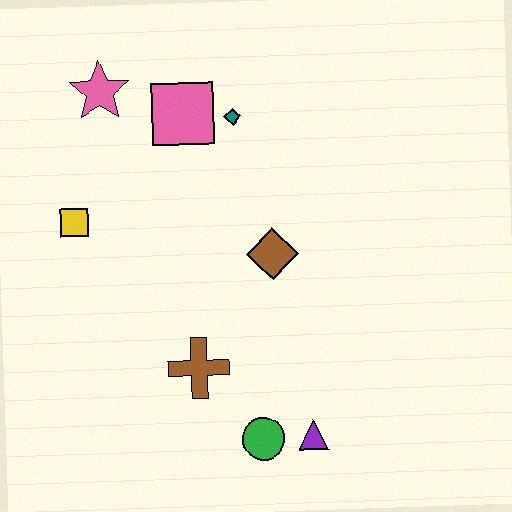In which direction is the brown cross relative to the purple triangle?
The brown cross is to the left of the purple triangle.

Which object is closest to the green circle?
The purple triangle is closest to the green circle.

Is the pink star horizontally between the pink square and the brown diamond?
No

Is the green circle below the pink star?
Yes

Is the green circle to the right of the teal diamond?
Yes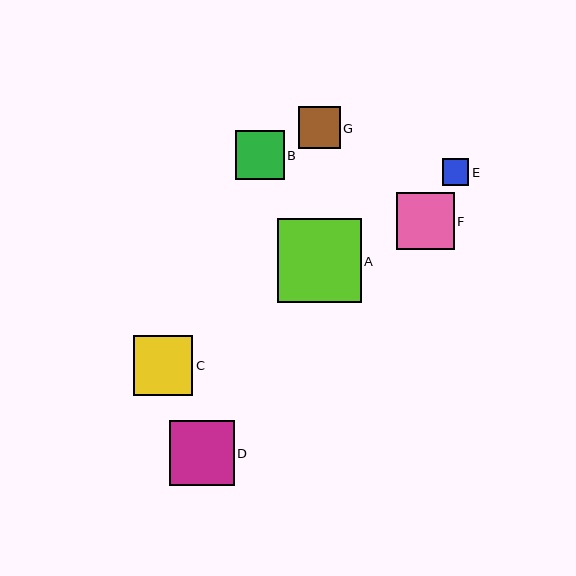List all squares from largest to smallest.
From largest to smallest: A, D, C, F, B, G, E.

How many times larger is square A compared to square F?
Square A is approximately 1.5 times the size of square F.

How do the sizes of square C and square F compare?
Square C and square F are approximately the same size.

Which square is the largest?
Square A is the largest with a size of approximately 83 pixels.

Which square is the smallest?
Square E is the smallest with a size of approximately 27 pixels.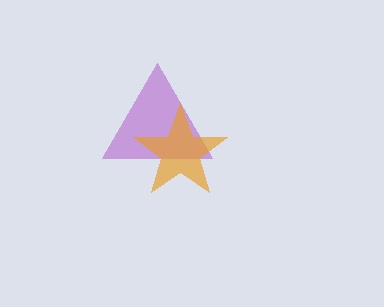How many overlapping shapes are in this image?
There are 2 overlapping shapes in the image.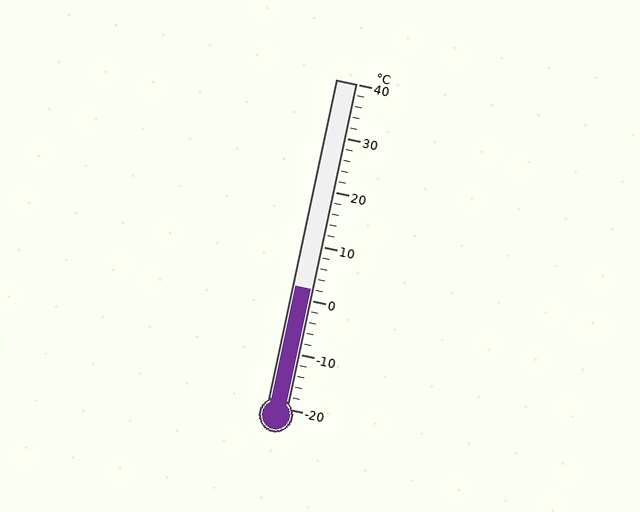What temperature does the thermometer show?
The thermometer shows approximately 2°C.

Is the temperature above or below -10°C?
The temperature is above -10°C.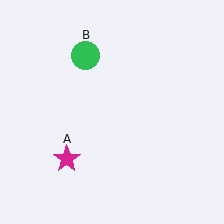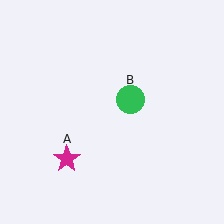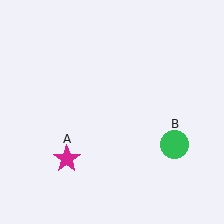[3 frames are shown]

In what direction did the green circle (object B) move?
The green circle (object B) moved down and to the right.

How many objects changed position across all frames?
1 object changed position: green circle (object B).